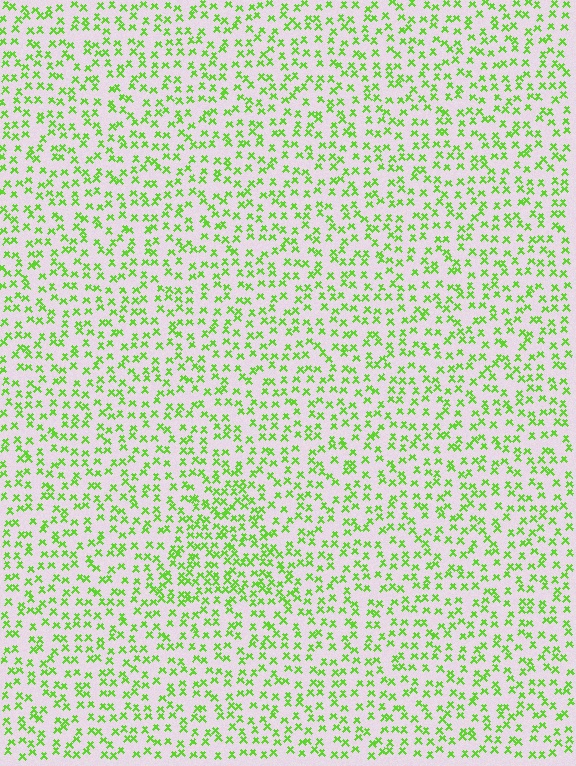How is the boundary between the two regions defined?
The boundary is defined by a change in element density (approximately 1.6x ratio). All elements are the same color, size, and shape.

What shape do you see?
I see a triangle.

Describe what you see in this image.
The image contains small lime elements arranged at two different densities. A triangle-shaped region is visible where the elements are more densely packed than the surrounding area.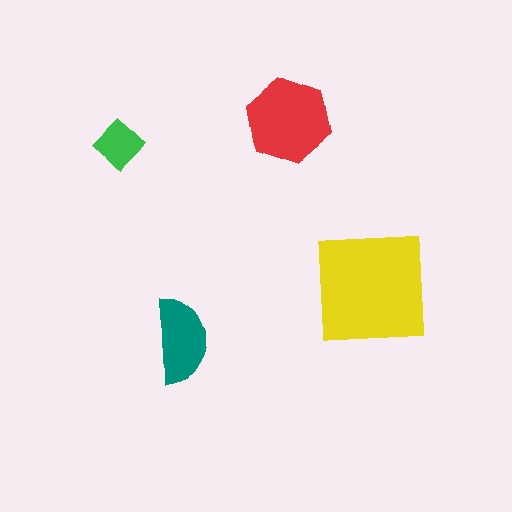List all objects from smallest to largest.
The green diamond, the teal semicircle, the red hexagon, the yellow square.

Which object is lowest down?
The teal semicircle is bottommost.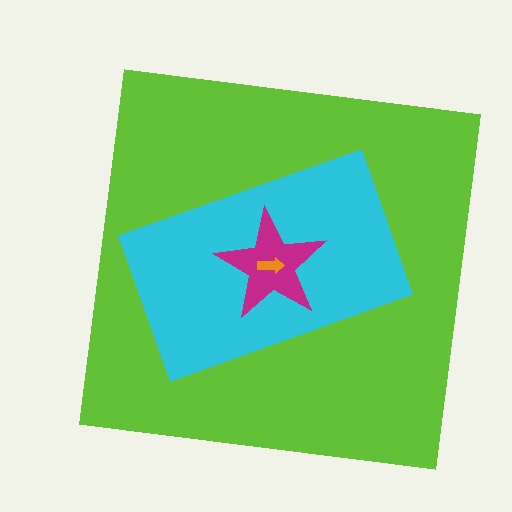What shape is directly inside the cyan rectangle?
The magenta star.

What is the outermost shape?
The lime square.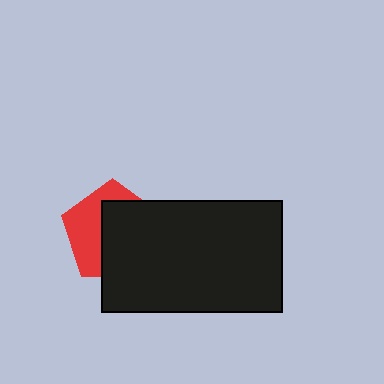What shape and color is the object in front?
The object in front is a black rectangle.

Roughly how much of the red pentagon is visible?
A small part of it is visible (roughly 42%).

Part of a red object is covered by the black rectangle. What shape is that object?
It is a pentagon.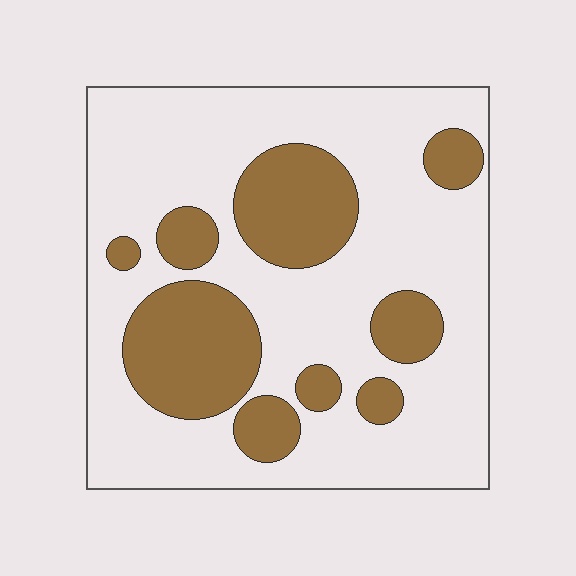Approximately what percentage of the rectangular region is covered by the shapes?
Approximately 30%.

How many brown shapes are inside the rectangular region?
9.